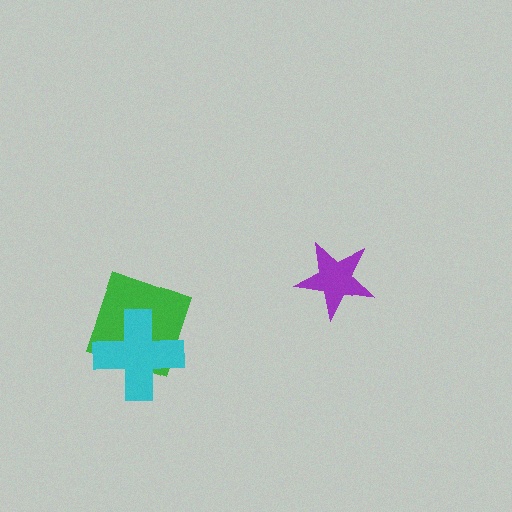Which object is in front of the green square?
The cyan cross is in front of the green square.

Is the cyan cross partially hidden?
No, no other shape covers it.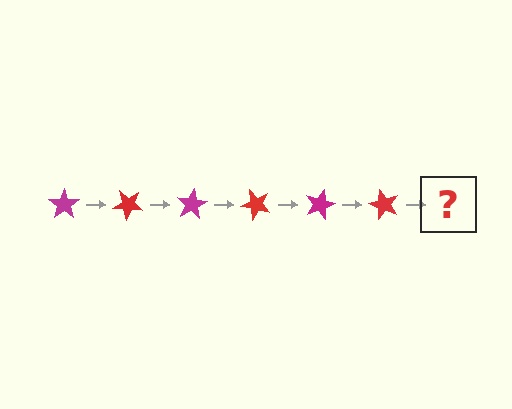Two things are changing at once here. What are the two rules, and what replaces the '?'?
The two rules are that it rotates 40 degrees each step and the color cycles through magenta and red. The '?' should be a magenta star, rotated 240 degrees from the start.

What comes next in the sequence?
The next element should be a magenta star, rotated 240 degrees from the start.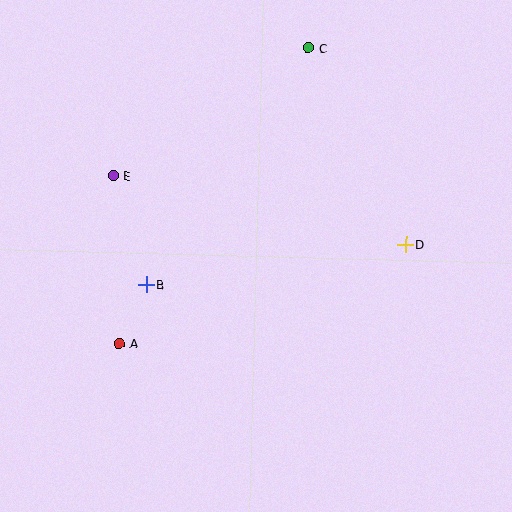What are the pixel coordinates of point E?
Point E is at (113, 176).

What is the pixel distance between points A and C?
The distance between A and C is 351 pixels.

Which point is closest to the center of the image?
Point B at (146, 285) is closest to the center.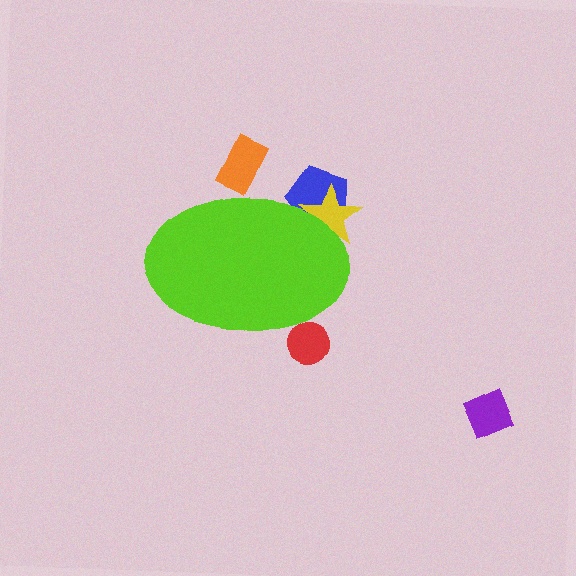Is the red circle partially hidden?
Yes, the red circle is partially hidden behind the lime ellipse.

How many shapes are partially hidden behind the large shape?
4 shapes are partially hidden.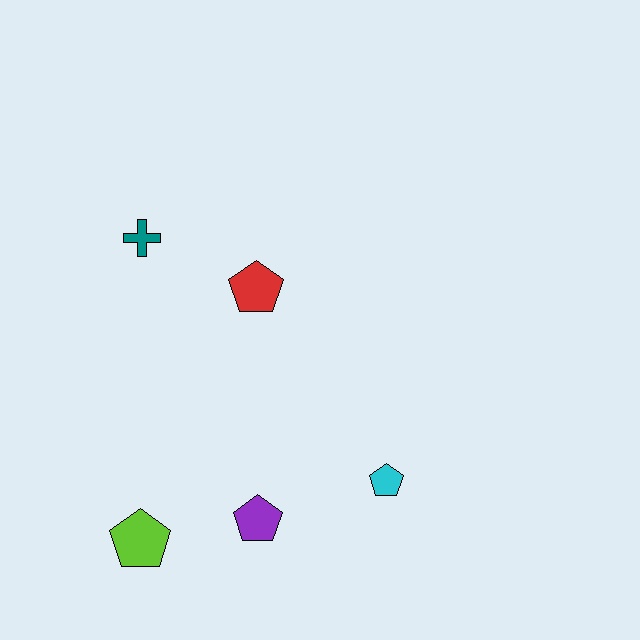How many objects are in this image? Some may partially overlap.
There are 5 objects.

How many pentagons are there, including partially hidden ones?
There are 4 pentagons.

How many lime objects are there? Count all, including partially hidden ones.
There is 1 lime object.